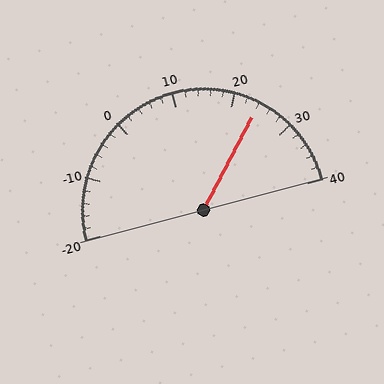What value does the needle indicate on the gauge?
The needle indicates approximately 24.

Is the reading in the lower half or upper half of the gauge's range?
The reading is in the upper half of the range (-20 to 40).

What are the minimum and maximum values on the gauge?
The gauge ranges from -20 to 40.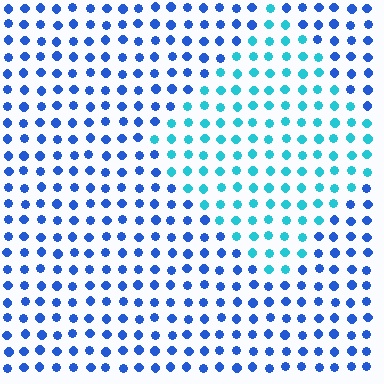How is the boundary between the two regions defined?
The boundary is defined purely by a slight shift in hue (about 38 degrees). Spacing, size, and orientation are identical on both sides.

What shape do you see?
I see a diamond.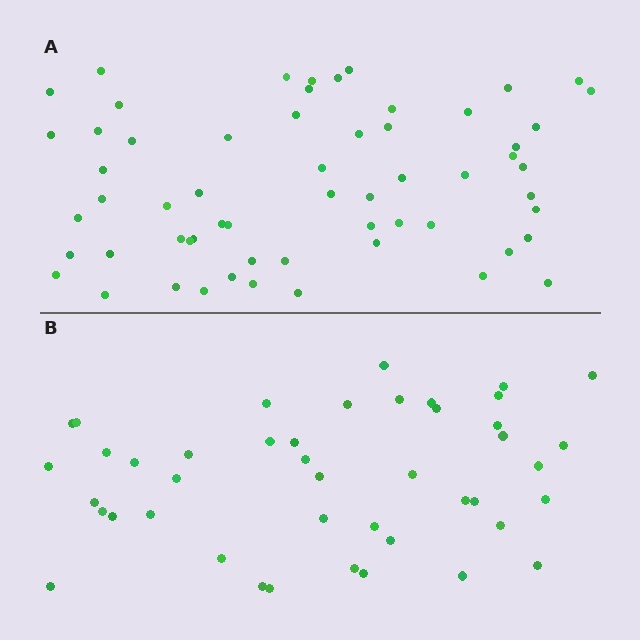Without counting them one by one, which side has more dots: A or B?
Region A (the top region) has more dots.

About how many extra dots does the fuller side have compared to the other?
Region A has approximately 15 more dots than region B.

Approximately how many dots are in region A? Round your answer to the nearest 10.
About 60 dots.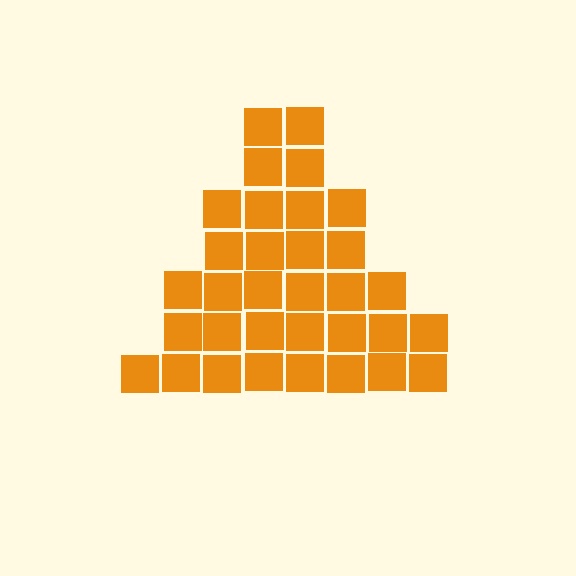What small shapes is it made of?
It is made of small squares.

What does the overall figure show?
The overall figure shows a triangle.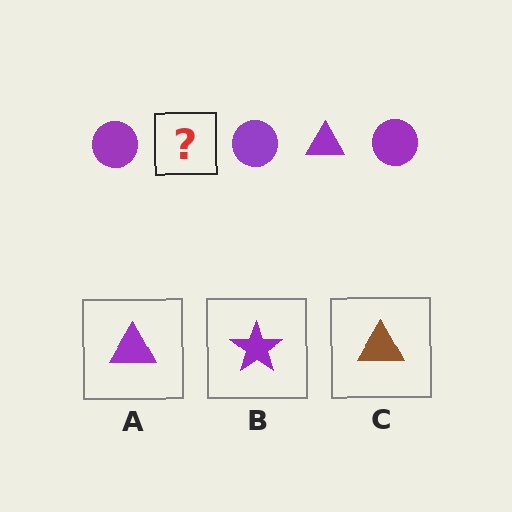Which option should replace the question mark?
Option A.